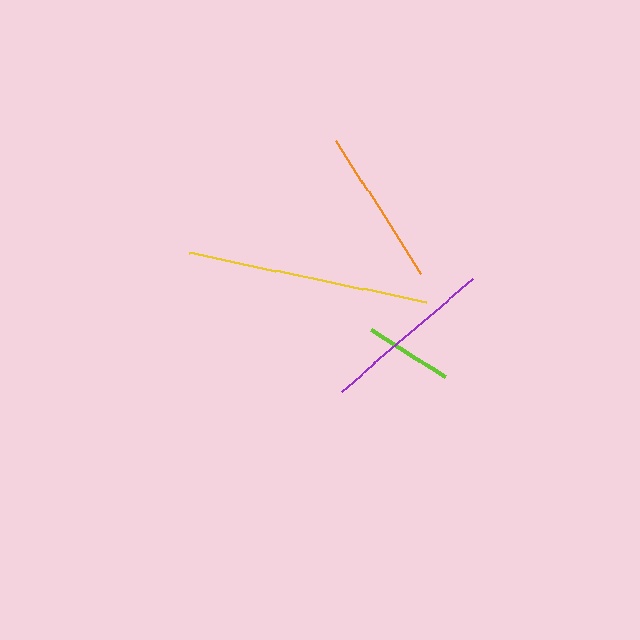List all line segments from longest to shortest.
From longest to shortest: yellow, purple, orange, lime.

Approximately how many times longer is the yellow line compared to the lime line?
The yellow line is approximately 2.8 times the length of the lime line.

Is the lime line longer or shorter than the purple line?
The purple line is longer than the lime line.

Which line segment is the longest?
The yellow line is the longest at approximately 242 pixels.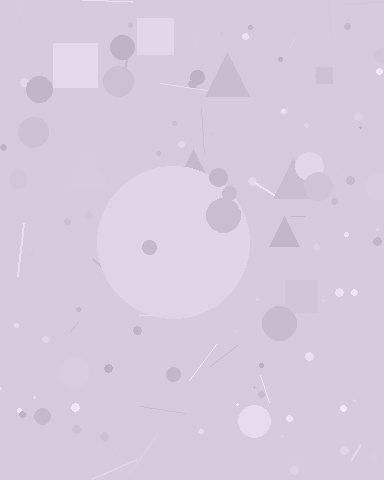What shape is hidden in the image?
A circle is hidden in the image.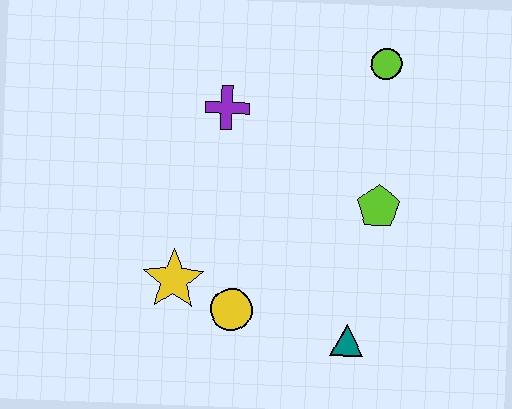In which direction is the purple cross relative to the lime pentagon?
The purple cross is to the left of the lime pentagon.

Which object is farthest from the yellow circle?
The lime circle is farthest from the yellow circle.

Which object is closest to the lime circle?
The lime pentagon is closest to the lime circle.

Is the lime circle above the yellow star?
Yes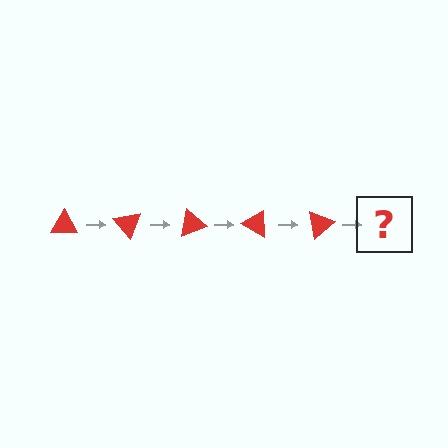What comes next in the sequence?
The next element should be a red triangle rotated 250 degrees.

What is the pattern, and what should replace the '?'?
The pattern is that the triangle rotates 50 degrees each step. The '?' should be a red triangle rotated 250 degrees.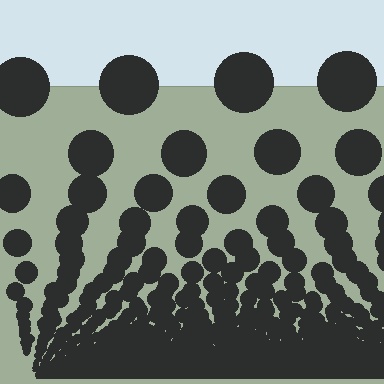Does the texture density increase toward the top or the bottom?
Density increases toward the bottom.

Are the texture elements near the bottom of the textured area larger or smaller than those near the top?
Smaller. The gradient is inverted — elements near the bottom are smaller and denser.